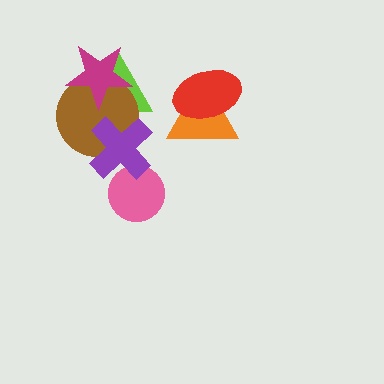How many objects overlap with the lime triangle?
3 objects overlap with the lime triangle.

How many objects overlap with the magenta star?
2 objects overlap with the magenta star.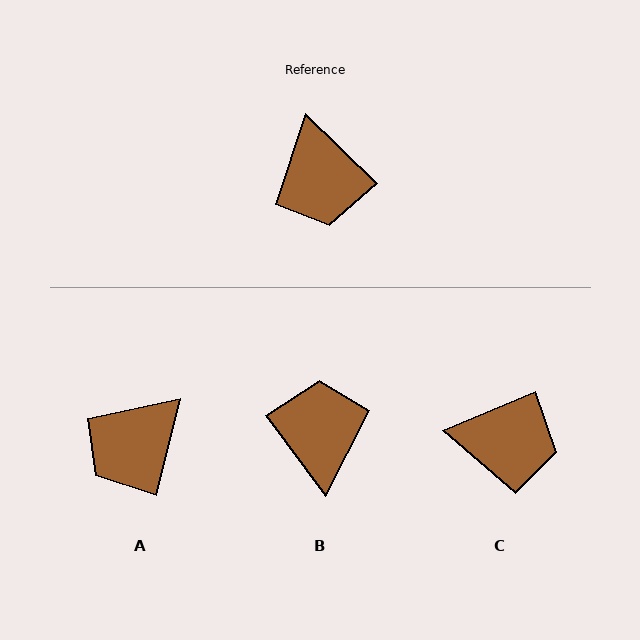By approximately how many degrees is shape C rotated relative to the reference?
Approximately 67 degrees counter-clockwise.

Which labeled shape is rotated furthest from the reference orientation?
B, about 171 degrees away.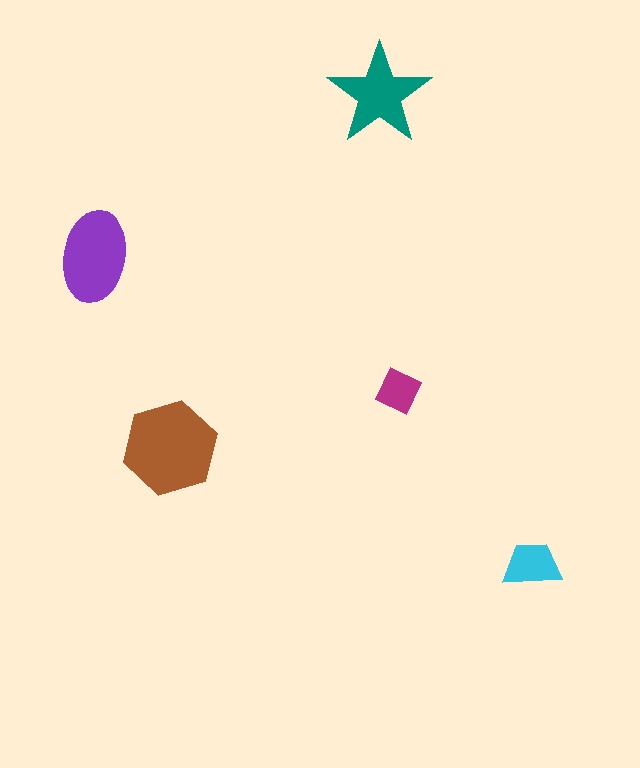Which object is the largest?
The brown hexagon.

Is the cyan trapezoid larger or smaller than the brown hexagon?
Smaller.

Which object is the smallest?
The magenta diamond.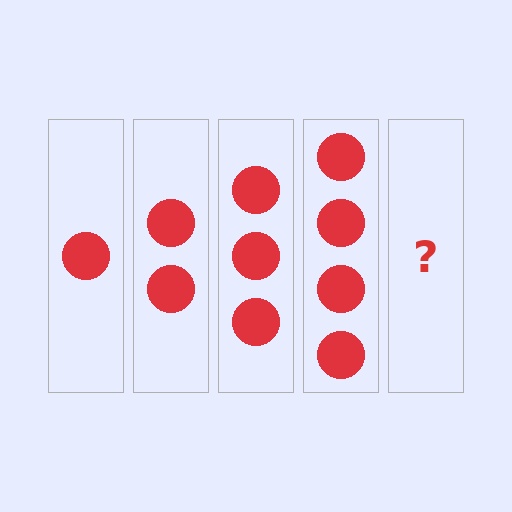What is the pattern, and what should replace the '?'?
The pattern is that each step adds one more circle. The '?' should be 5 circles.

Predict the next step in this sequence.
The next step is 5 circles.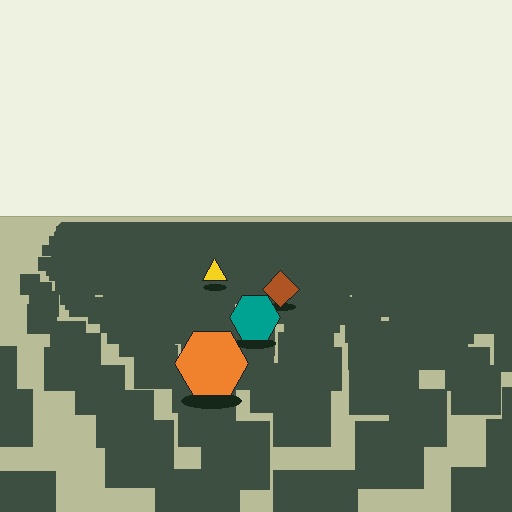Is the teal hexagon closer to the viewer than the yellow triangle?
Yes. The teal hexagon is closer — you can tell from the texture gradient: the ground texture is coarser near it.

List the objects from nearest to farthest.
From nearest to farthest: the orange hexagon, the teal hexagon, the brown diamond, the yellow triangle.